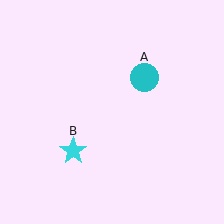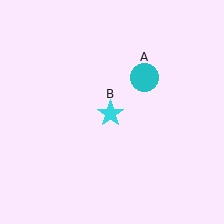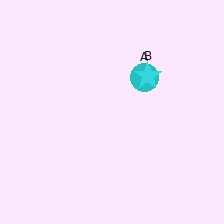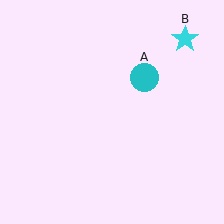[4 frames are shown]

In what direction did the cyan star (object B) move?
The cyan star (object B) moved up and to the right.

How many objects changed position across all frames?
1 object changed position: cyan star (object B).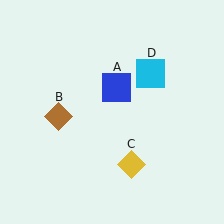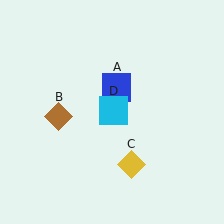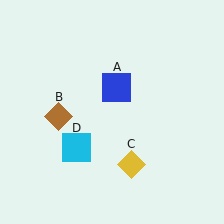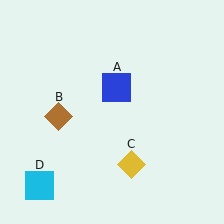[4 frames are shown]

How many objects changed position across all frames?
1 object changed position: cyan square (object D).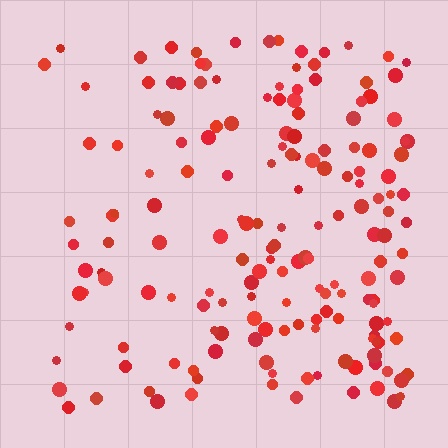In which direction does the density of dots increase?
From left to right, with the right side densest.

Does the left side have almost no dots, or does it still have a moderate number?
Still a moderate number, just noticeably fewer than the right.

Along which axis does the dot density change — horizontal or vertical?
Horizontal.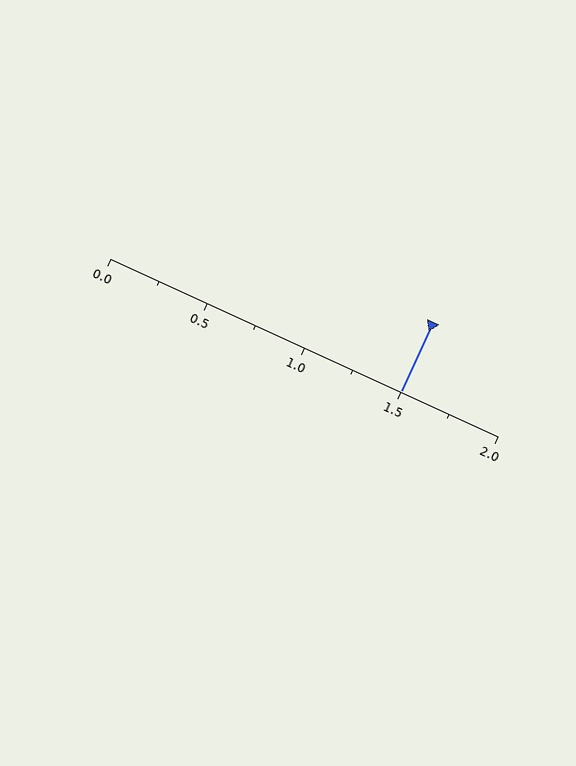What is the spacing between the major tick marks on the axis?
The major ticks are spaced 0.5 apart.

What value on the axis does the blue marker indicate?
The marker indicates approximately 1.5.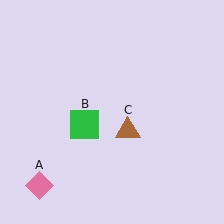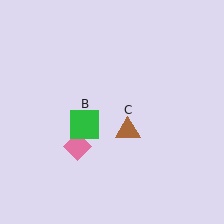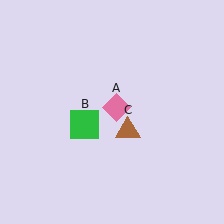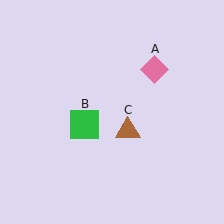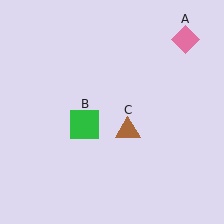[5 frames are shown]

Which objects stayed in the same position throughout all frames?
Green square (object B) and brown triangle (object C) remained stationary.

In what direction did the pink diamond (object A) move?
The pink diamond (object A) moved up and to the right.